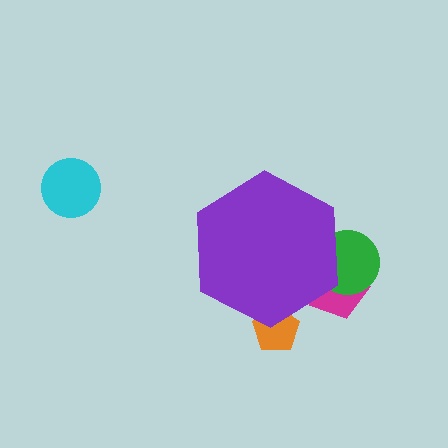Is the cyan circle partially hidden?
No, the cyan circle is fully visible.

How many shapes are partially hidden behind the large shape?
3 shapes are partially hidden.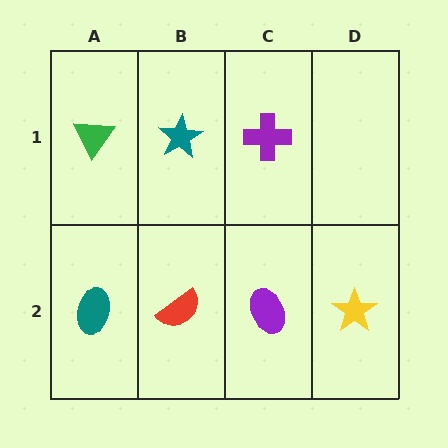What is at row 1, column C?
A purple cross.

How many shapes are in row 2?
4 shapes.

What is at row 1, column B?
A teal star.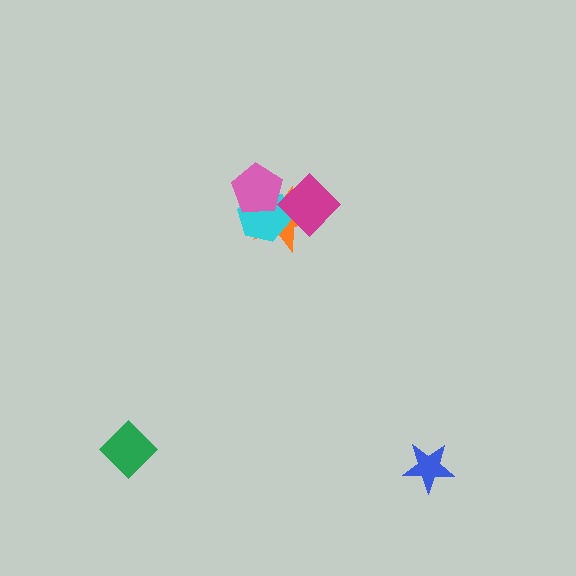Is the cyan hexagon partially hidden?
Yes, it is partially covered by another shape.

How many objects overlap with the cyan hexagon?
3 objects overlap with the cyan hexagon.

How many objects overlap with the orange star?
3 objects overlap with the orange star.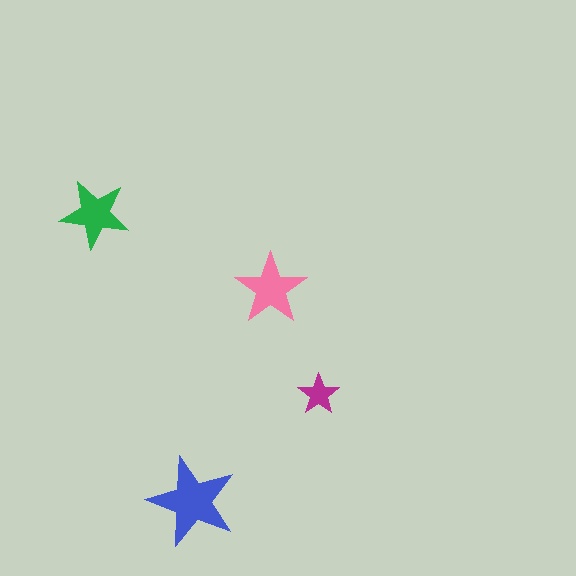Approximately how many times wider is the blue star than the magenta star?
About 2 times wider.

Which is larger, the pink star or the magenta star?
The pink one.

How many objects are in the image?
There are 4 objects in the image.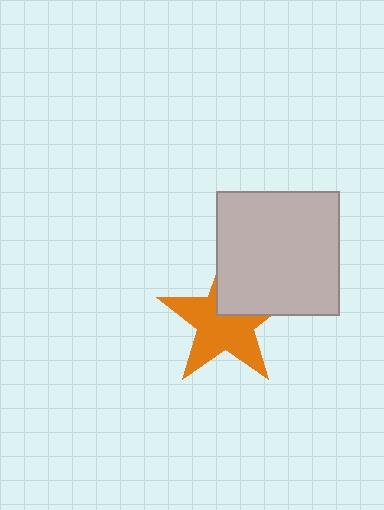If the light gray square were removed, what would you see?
You would see the complete orange star.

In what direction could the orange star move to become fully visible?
The orange star could move toward the lower-left. That would shift it out from behind the light gray square entirely.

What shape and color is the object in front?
The object in front is a light gray square.